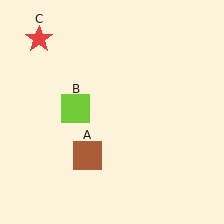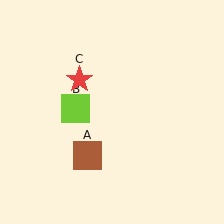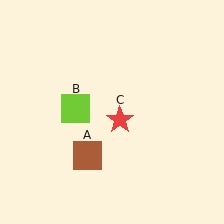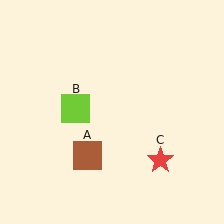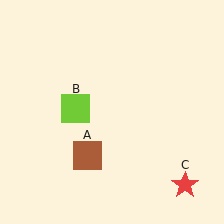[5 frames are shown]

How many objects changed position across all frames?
1 object changed position: red star (object C).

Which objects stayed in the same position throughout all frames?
Brown square (object A) and lime square (object B) remained stationary.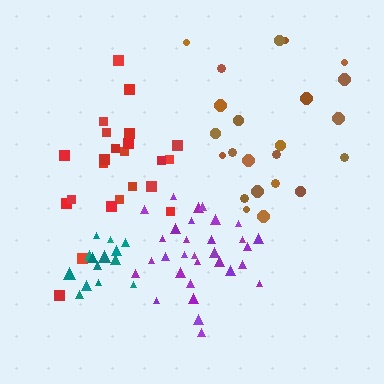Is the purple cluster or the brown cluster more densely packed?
Purple.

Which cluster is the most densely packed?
Teal.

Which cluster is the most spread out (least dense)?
Brown.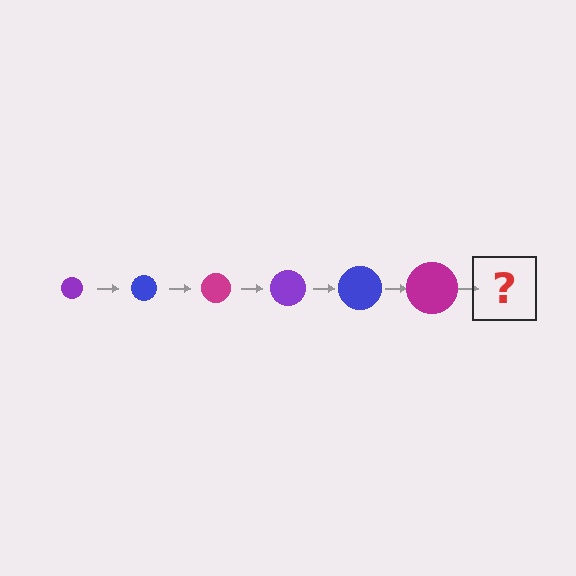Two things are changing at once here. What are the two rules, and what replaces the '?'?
The two rules are that the circle grows larger each step and the color cycles through purple, blue, and magenta. The '?' should be a purple circle, larger than the previous one.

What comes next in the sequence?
The next element should be a purple circle, larger than the previous one.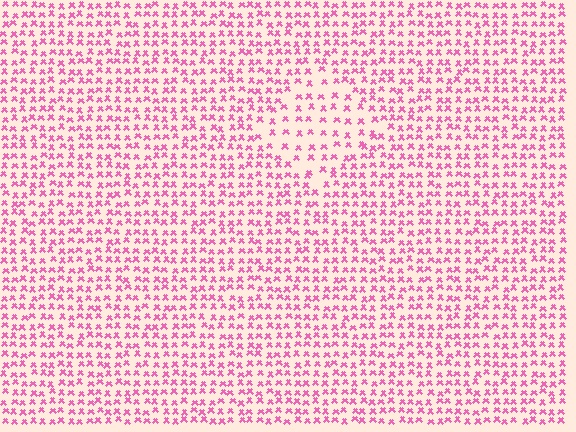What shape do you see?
I see a diamond.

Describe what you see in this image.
The image contains small pink elements arranged at two different densities. A diamond-shaped region is visible where the elements are less densely packed than the surrounding area.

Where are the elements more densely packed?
The elements are more densely packed outside the diamond boundary.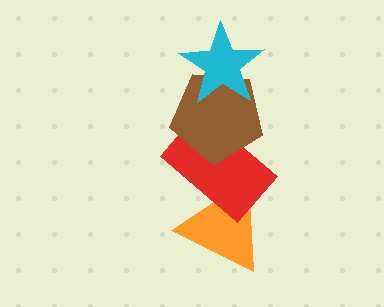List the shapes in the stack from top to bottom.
From top to bottom: the cyan star, the brown pentagon, the red rectangle, the orange triangle.